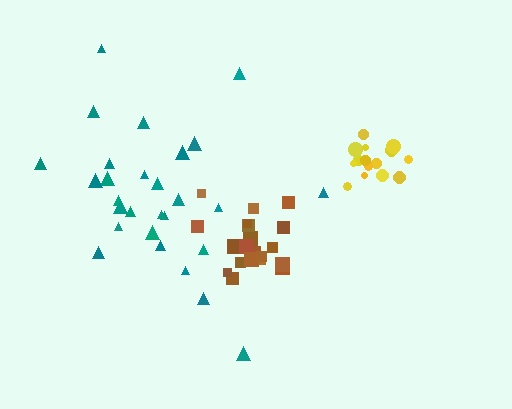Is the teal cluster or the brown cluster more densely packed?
Brown.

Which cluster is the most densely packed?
Yellow.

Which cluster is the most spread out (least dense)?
Teal.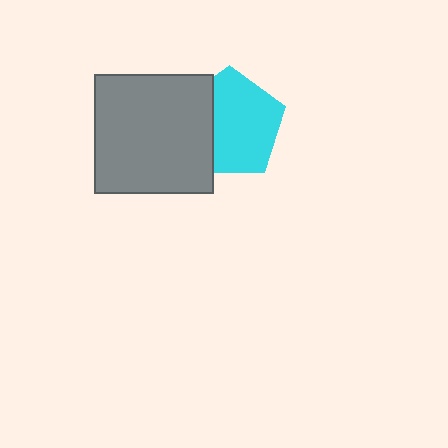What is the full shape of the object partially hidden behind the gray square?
The partially hidden object is a cyan pentagon.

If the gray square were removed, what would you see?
You would see the complete cyan pentagon.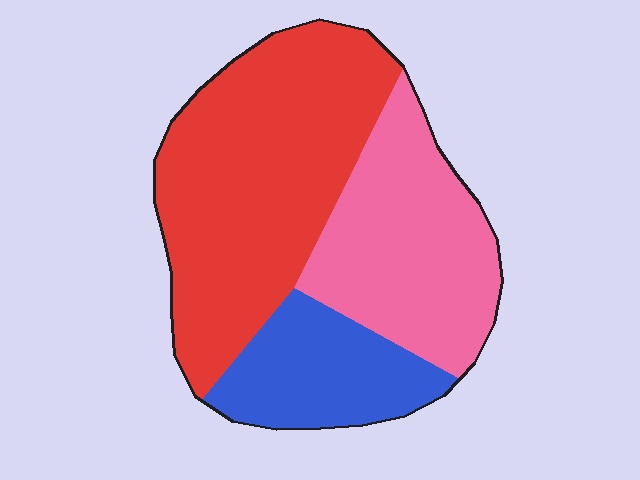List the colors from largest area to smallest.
From largest to smallest: red, pink, blue.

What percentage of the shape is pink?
Pink takes up about one third (1/3) of the shape.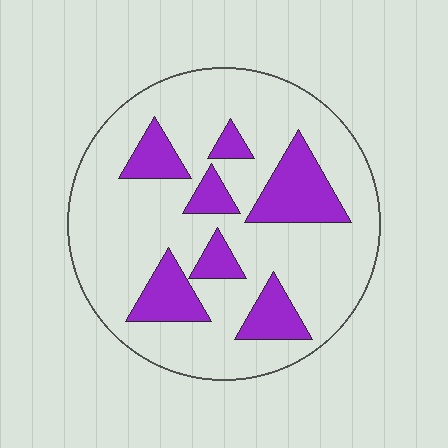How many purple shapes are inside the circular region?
7.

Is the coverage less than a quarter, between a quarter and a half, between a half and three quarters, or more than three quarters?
Less than a quarter.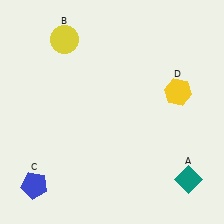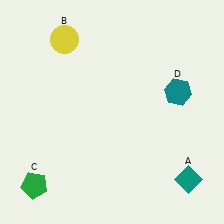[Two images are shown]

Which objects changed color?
C changed from blue to green. D changed from yellow to teal.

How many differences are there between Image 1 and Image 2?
There are 2 differences between the two images.